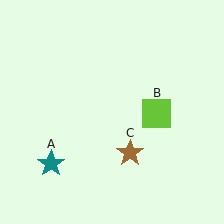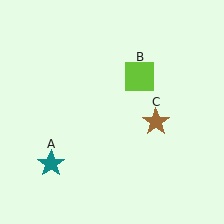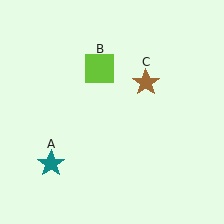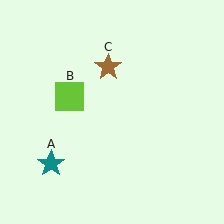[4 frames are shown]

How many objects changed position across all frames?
2 objects changed position: lime square (object B), brown star (object C).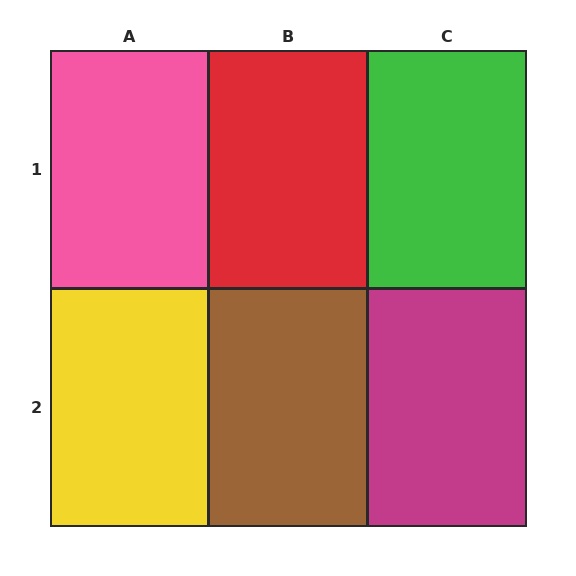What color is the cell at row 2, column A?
Yellow.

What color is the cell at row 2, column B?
Brown.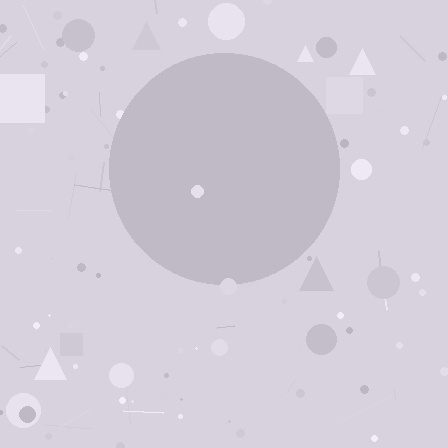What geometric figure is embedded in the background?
A circle is embedded in the background.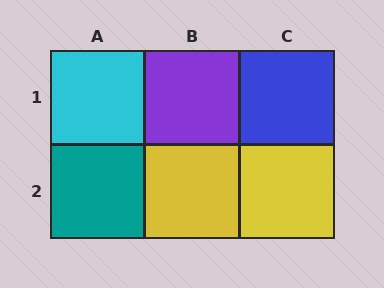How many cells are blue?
1 cell is blue.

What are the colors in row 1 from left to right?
Cyan, purple, blue.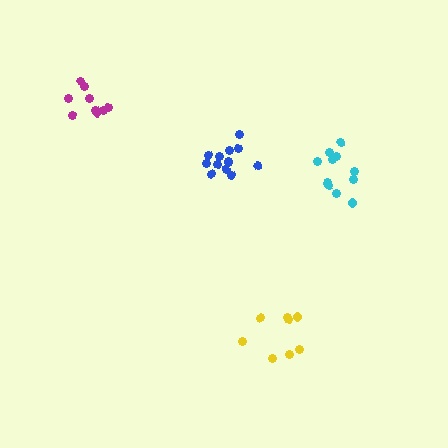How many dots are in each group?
Group 1: 13 dots, Group 2: 11 dots, Group 3: 8 dots, Group 4: 9 dots (41 total).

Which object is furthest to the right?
The cyan cluster is rightmost.